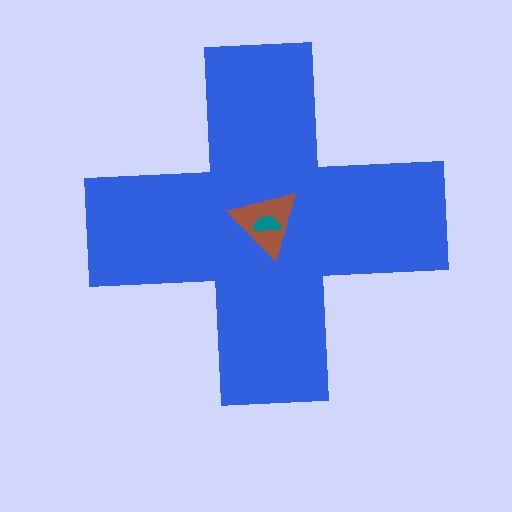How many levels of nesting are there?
3.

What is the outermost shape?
The blue cross.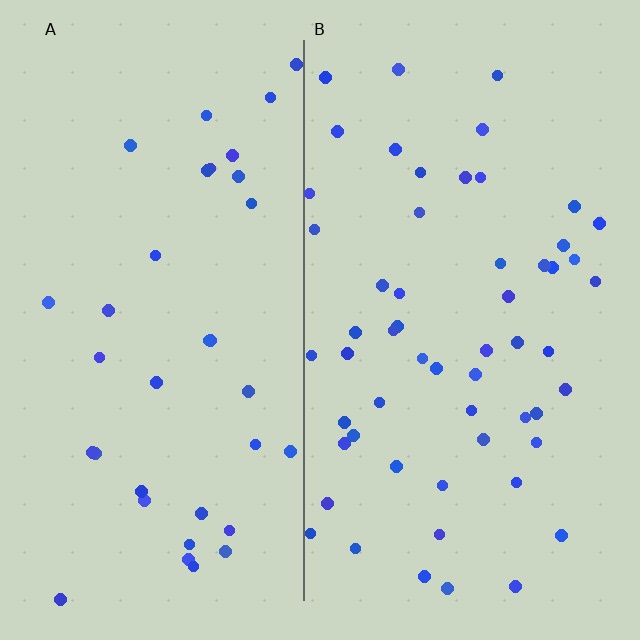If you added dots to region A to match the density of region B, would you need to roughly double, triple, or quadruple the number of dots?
Approximately double.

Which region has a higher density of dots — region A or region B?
B (the right).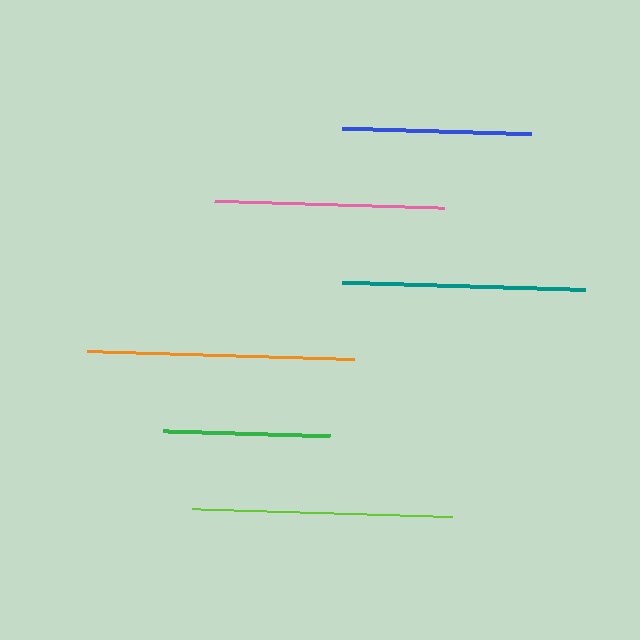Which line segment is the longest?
The orange line is the longest at approximately 267 pixels.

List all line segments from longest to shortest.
From longest to shortest: orange, lime, teal, pink, blue, green.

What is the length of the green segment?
The green segment is approximately 167 pixels long.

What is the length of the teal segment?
The teal segment is approximately 243 pixels long.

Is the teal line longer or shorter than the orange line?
The orange line is longer than the teal line.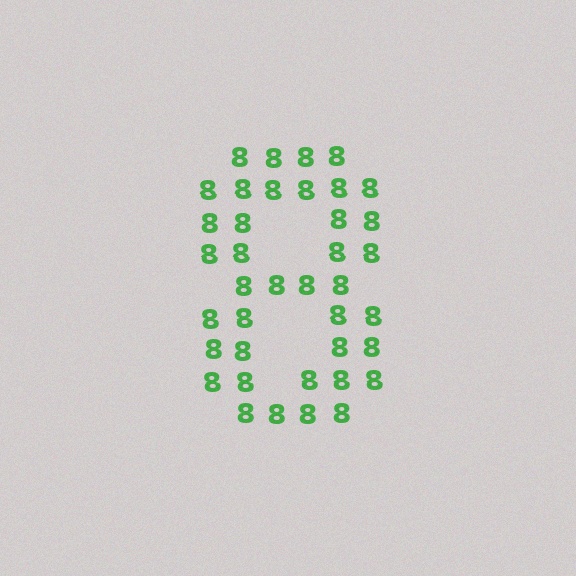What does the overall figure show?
The overall figure shows the digit 8.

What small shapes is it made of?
It is made of small digit 8's.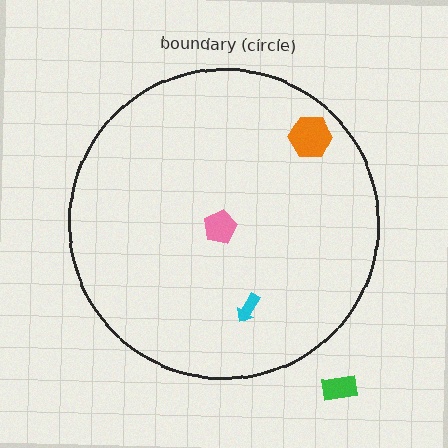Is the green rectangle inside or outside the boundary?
Outside.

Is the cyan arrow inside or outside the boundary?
Inside.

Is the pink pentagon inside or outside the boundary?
Inside.